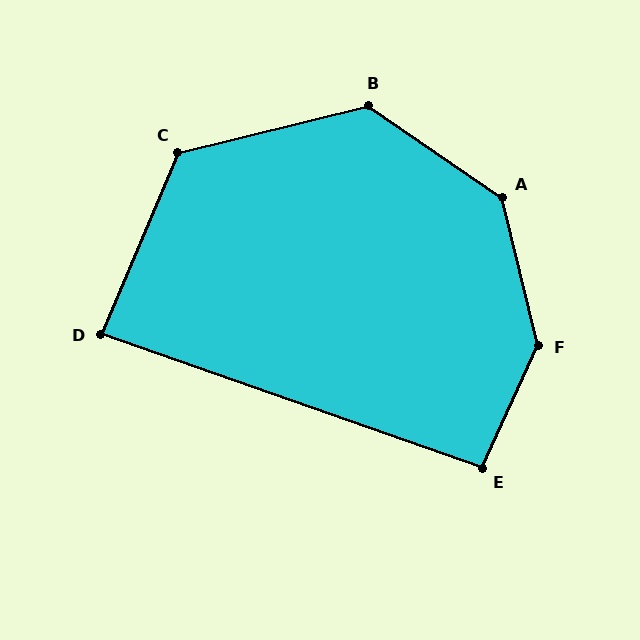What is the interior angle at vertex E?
Approximately 95 degrees (obtuse).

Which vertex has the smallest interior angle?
D, at approximately 86 degrees.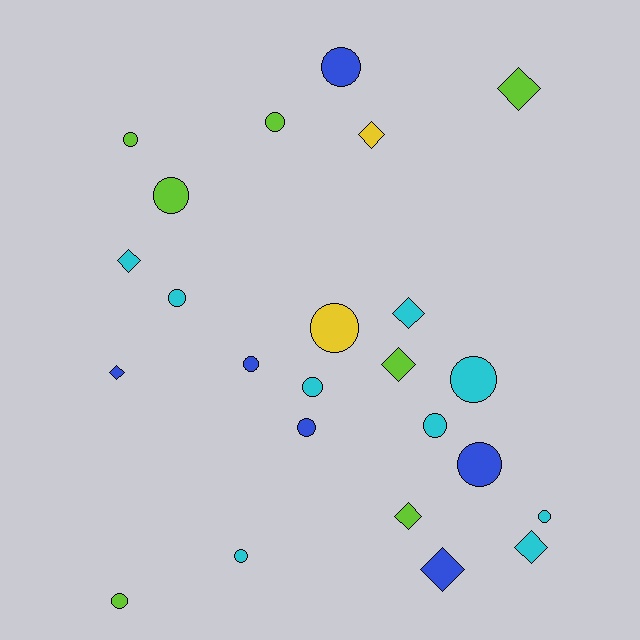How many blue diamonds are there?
There are 2 blue diamonds.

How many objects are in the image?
There are 24 objects.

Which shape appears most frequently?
Circle, with 15 objects.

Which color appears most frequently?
Cyan, with 9 objects.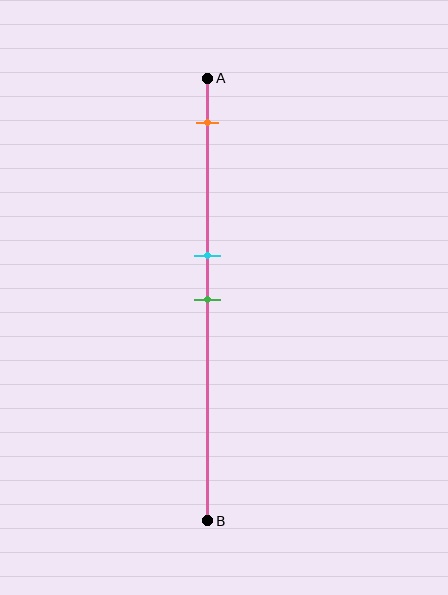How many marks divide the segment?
There are 3 marks dividing the segment.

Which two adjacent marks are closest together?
The cyan and green marks are the closest adjacent pair.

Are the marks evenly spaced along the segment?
No, the marks are not evenly spaced.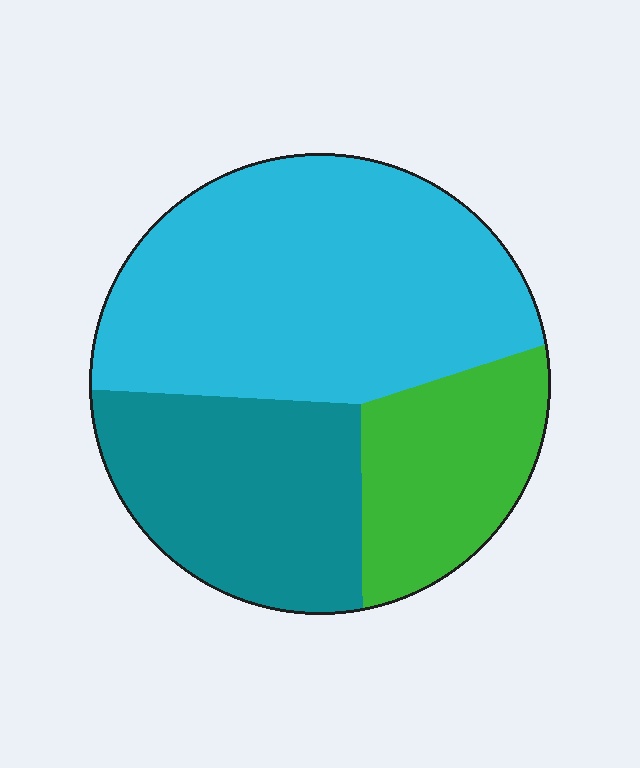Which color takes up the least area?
Green, at roughly 20%.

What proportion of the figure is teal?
Teal covers around 30% of the figure.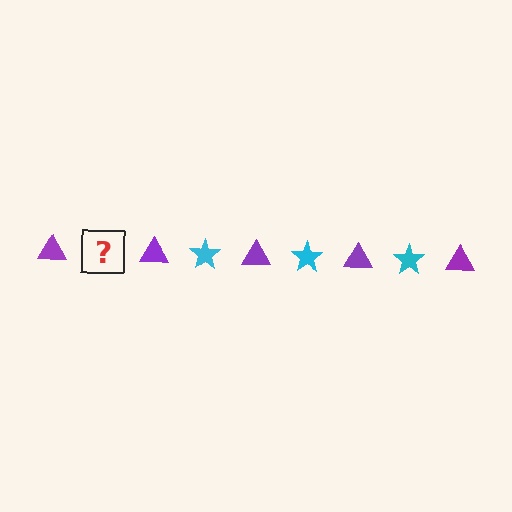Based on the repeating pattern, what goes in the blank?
The blank should be a cyan star.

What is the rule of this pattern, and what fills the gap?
The rule is that the pattern alternates between purple triangle and cyan star. The gap should be filled with a cyan star.